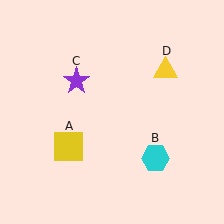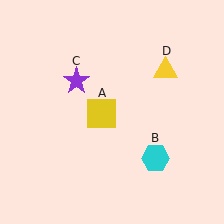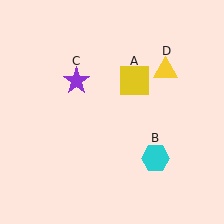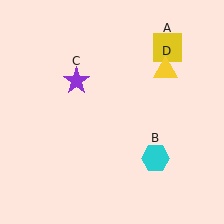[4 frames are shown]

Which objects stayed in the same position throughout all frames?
Cyan hexagon (object B) and purple star (object C) and yellow triangle (object D) remained stationary.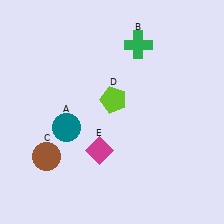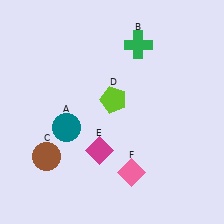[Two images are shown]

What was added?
A pink diamond (F) was added in Image 2.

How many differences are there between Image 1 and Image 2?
There is 1 difference between the two images.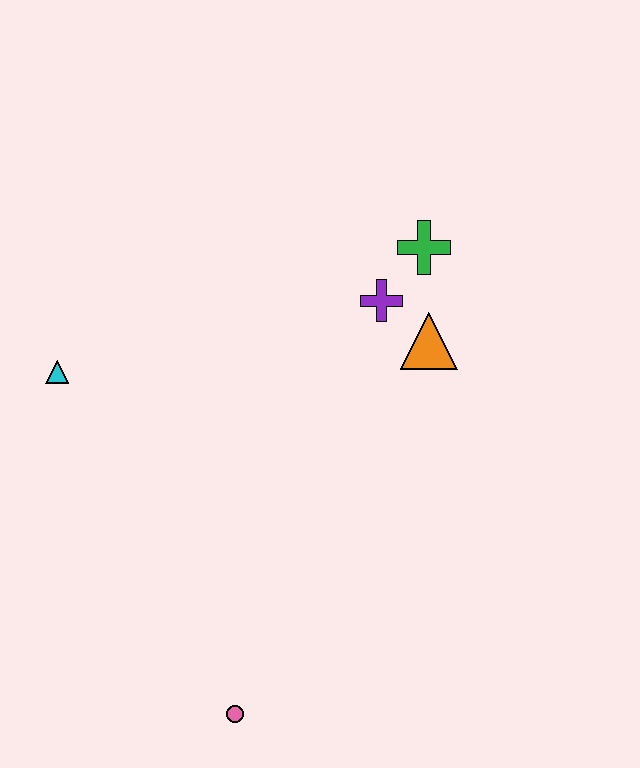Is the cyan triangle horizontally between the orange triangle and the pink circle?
No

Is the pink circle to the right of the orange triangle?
No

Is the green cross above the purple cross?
Yes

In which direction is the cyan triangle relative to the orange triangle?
The cyan triangle is to the left of the orange triangle.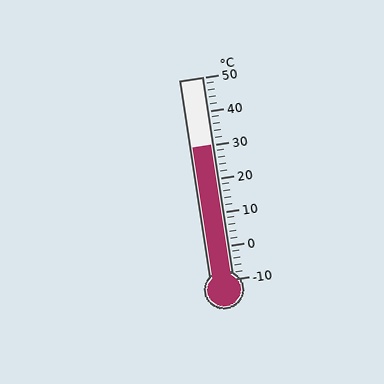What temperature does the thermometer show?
The thermometer shows approximately 30°C.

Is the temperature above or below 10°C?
The temperature is above 10°C.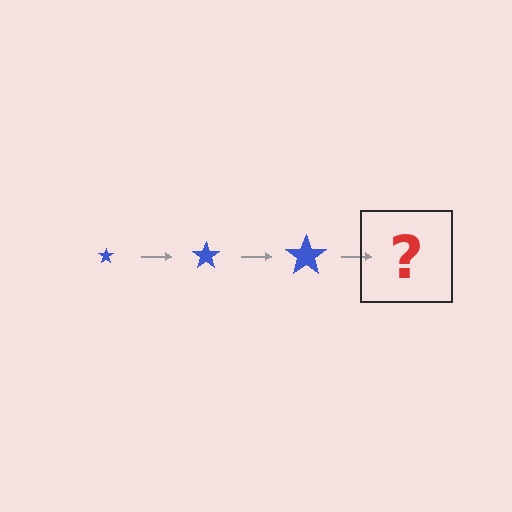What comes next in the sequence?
The next element should be a blue star, larger than the previous one.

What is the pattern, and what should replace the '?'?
The pattern is that the star gets progressively larger each step. The '?' should be a blue star, larger than the previous one.